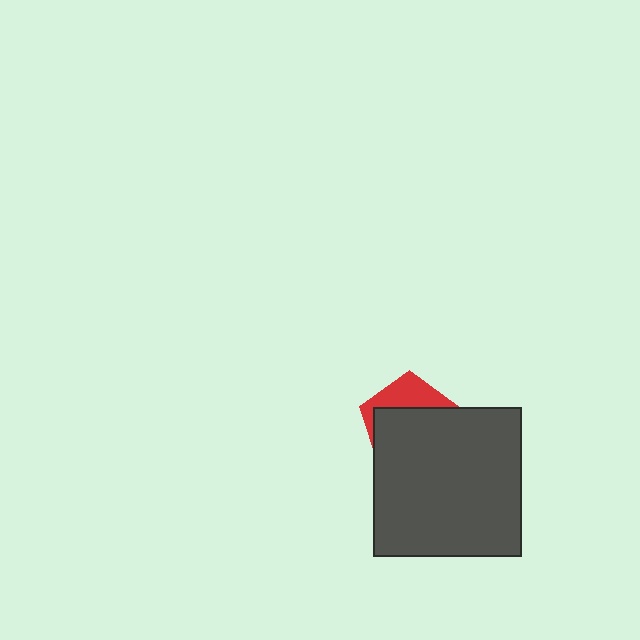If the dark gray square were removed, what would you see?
You would see the complete red pentagon.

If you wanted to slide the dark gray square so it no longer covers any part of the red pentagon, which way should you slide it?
Slide it down — that is the most direct way to separate the two shapes.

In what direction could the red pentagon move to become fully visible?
The red pentagon could move up. That would shift it out from behind the dark gray square entirely.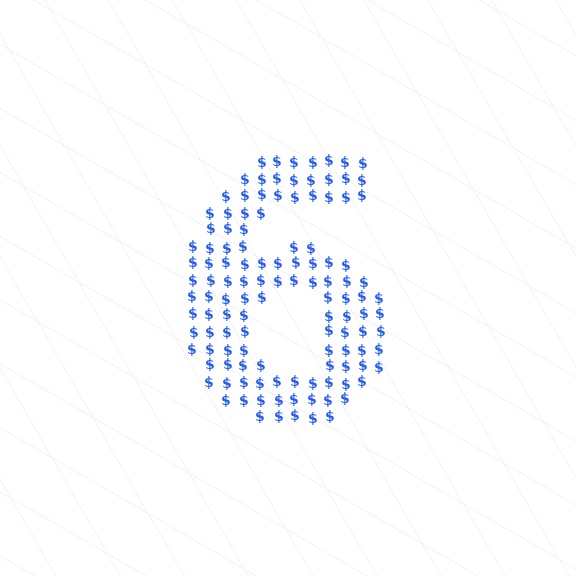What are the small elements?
The small elements are dollar signs.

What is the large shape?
The large shape is the digit 6.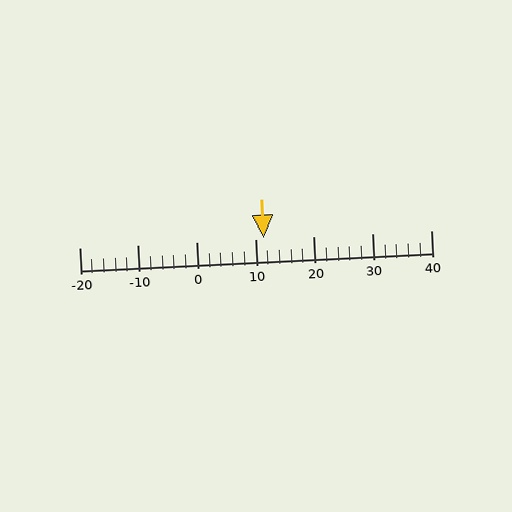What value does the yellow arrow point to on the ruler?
The yellow arrow points to approximately 12.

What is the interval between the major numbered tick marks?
The major tick marks are spaced 10 units apart.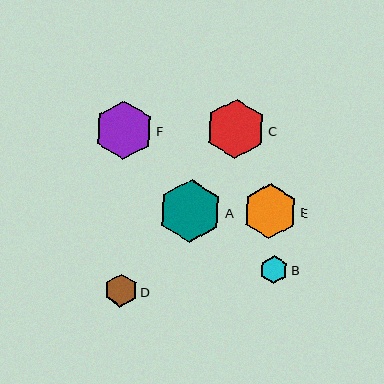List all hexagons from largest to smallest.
From largest to smallest: A, C, F, E, D, B.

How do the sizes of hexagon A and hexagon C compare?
Hexagon A and hexagon C are approximately the same size.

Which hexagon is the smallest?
Hexagon B is the smallest with a size of approximately 29 pixels.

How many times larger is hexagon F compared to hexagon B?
Hexagon F is approximately 2.1 times the size of hexagon B.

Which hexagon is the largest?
Hexagon A is the largest with a size of approximately 64 pixels.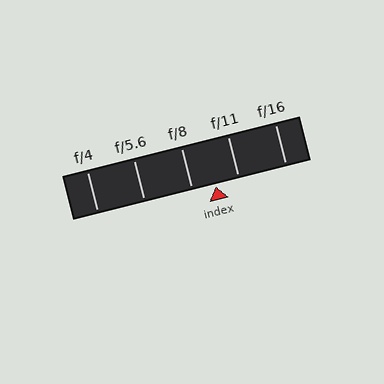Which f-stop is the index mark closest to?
The index mark is closest to f/11.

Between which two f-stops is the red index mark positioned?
The index mark is between f/8 and f/11.